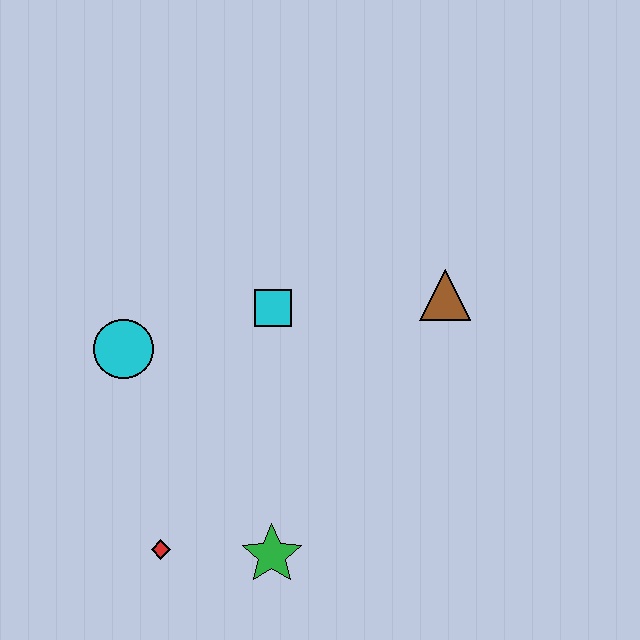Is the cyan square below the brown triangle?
Yes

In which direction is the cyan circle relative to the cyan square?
The cyan circle is to the left of the cyan square.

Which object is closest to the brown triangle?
The cyan square is closest to the brown triangle.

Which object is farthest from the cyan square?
The red diamond is farthest from the cyan square.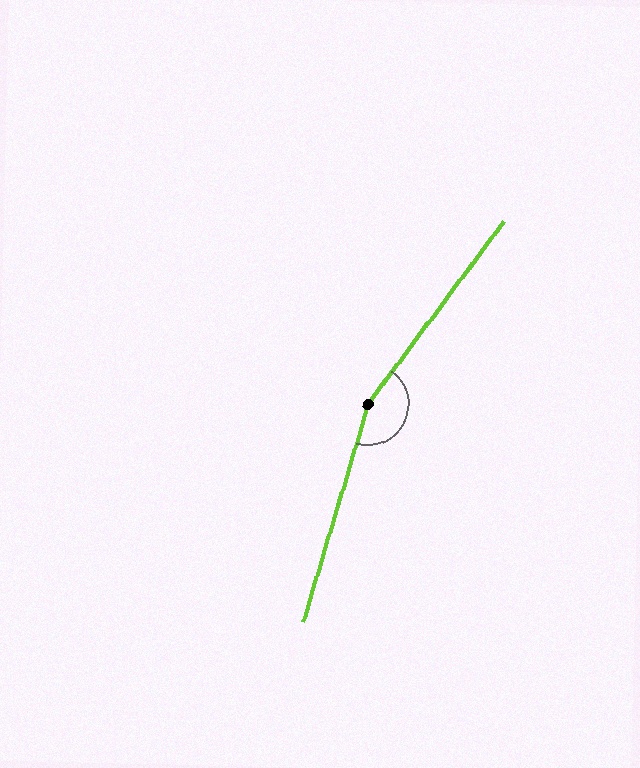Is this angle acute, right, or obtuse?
It is obtuse.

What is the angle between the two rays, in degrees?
Approximately 160 degrees.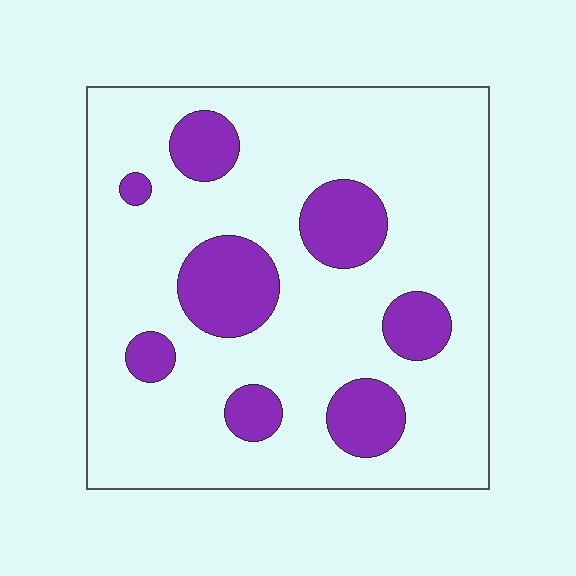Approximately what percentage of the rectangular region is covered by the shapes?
Approximately 20%.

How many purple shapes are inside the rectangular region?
8.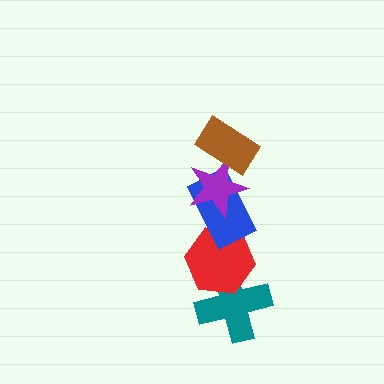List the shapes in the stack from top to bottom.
From top to bottom: the brown rectangle, the purple star, the blue rectangle, the red hexagon, the teal cross.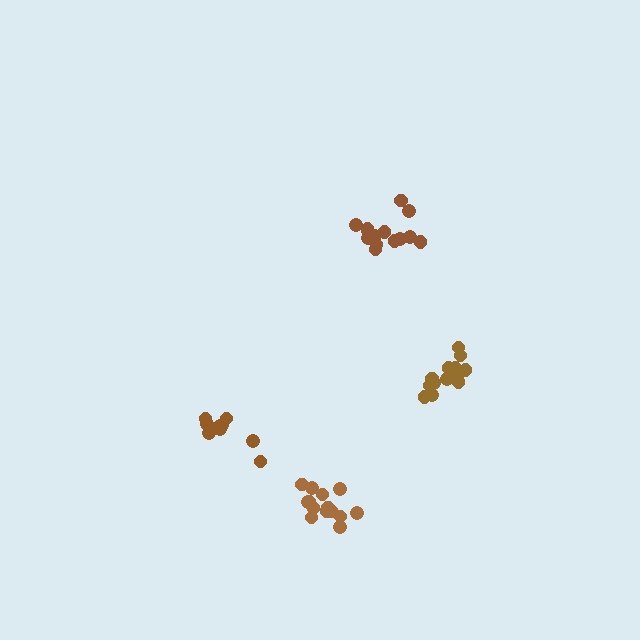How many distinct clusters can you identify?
There are 4 distinct clusters.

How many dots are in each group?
Group 1: 14 dots, Group 2: 9 dots, Group 3: 14 dots, Group 4: 14 dots (51 total).